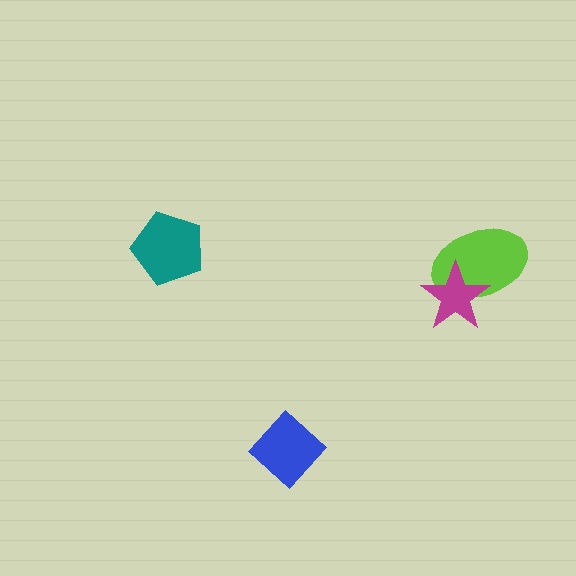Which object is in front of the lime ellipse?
The magenta star is in front of the lime ellipse.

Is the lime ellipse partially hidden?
Yes, it is partially covered by another shape.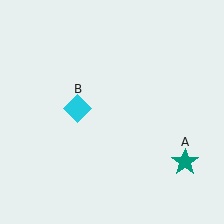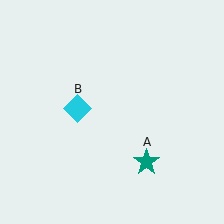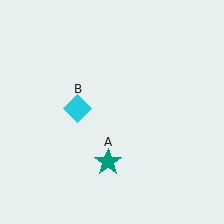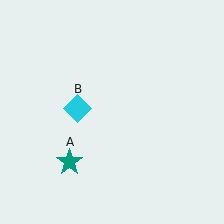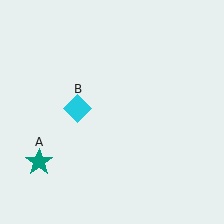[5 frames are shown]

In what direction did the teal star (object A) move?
The teal star (object A) moved left.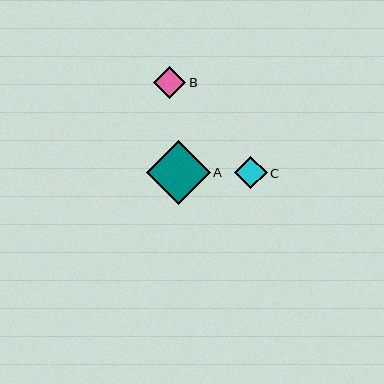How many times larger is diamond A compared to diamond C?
Diamond A is approximately 2.0 times the size of diamond C.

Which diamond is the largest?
Diamond A is the largest with a size of approximately 64 pixels.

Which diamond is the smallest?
Diamond B is the smallest with a size of approximately 32 pixels.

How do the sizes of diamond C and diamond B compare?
Diamond C and diamond B are approximately the same size.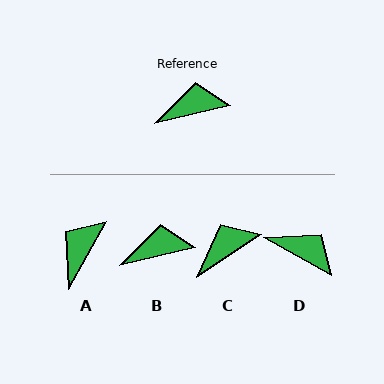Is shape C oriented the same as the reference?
No, it is off by about 21 degrees.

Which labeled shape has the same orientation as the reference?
B.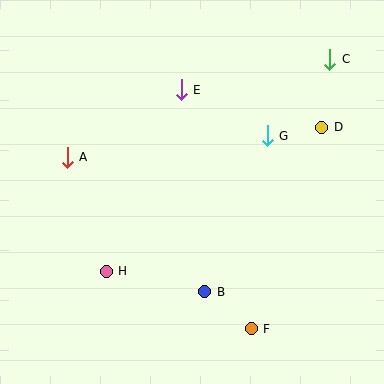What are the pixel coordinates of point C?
Point C is at (330, 59).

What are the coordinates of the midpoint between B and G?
The midpoint between B and G is at (236, 214).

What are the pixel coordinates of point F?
Point F is at (251, 329).